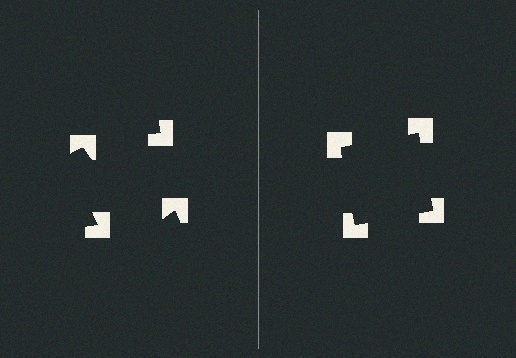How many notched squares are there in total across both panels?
8 — 4 on each side.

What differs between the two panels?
The notched squares are positioned identically on both sides; only the wedge orientations differ. On the right they align to a square; on the left they are misaligned.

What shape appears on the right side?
An illusory square.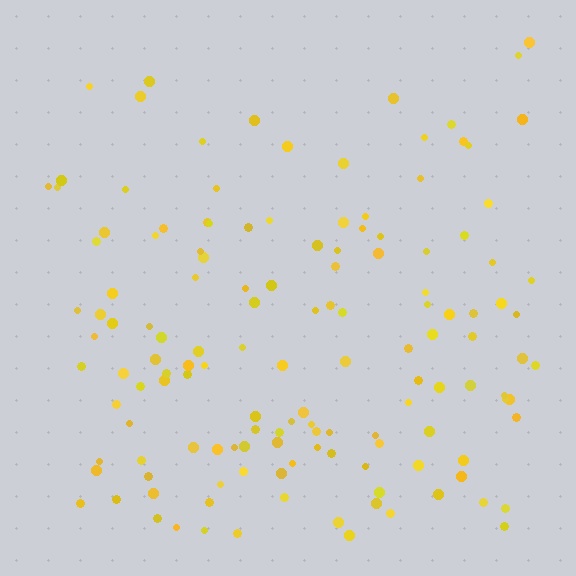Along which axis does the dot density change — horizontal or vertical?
Vertical.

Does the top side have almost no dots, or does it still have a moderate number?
Still a moderate number, just noticeably fewer than the bottom.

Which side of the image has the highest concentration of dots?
The bottom.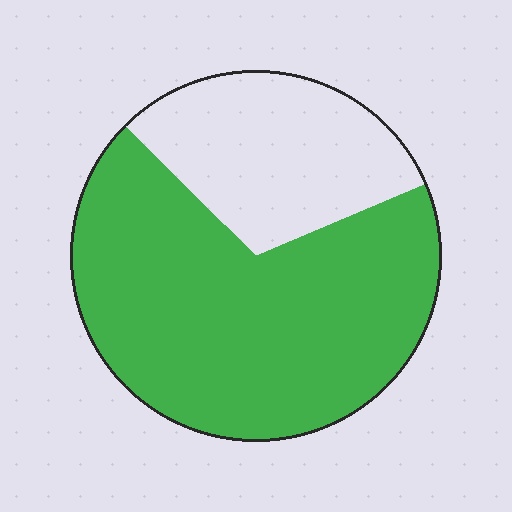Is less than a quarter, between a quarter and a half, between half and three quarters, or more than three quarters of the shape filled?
Between half and three quarters.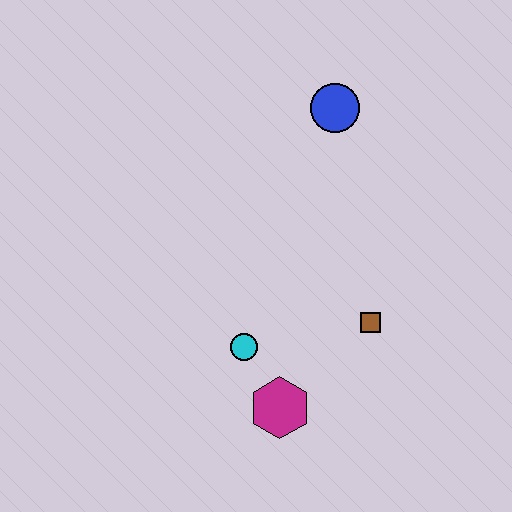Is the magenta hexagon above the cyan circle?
No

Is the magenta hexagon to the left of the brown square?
Yes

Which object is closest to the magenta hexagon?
The cyan circle is closest to the magenta hexagon.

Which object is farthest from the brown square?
The blue circle is farthest from the brown square.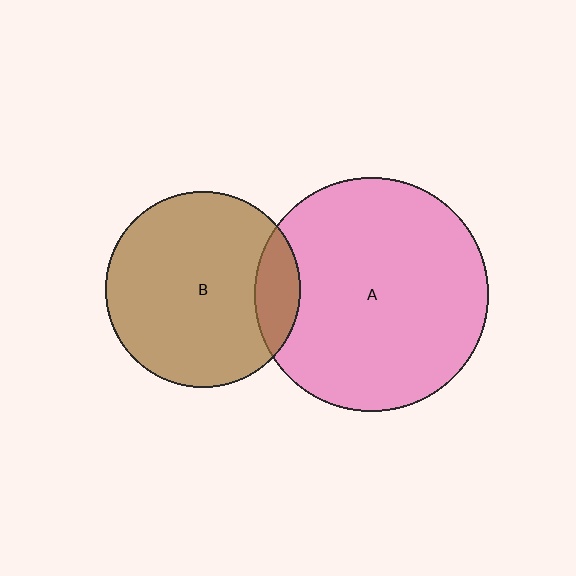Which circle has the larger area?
Circle A (pink).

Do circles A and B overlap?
Yes.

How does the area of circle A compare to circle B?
Approximately 1.4 times.